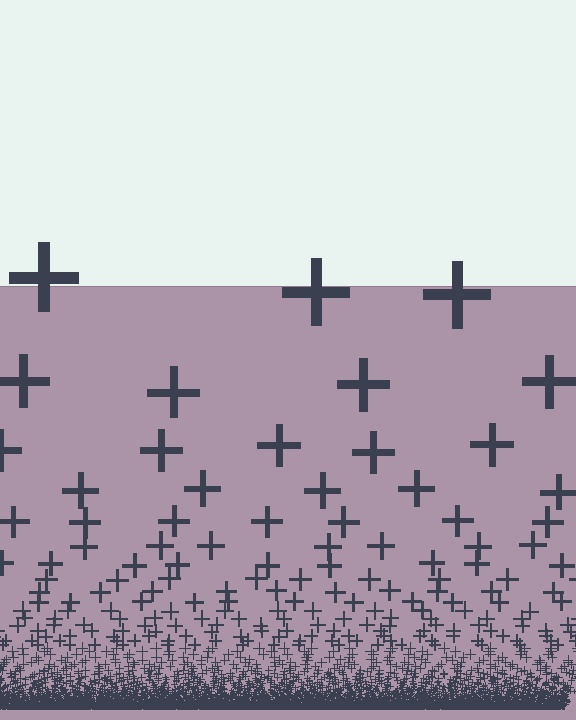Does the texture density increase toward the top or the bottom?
Density increases toward the bottom.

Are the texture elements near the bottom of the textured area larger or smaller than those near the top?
Smaller. The gradient is inverted — elements near the bottom are smaller and denser.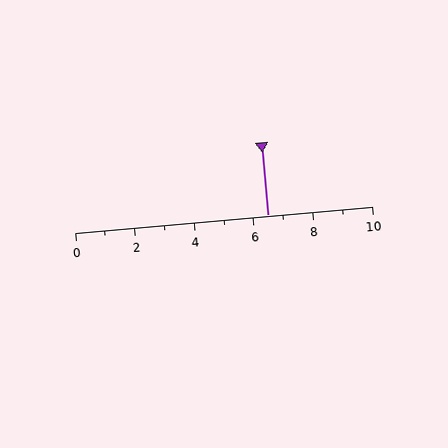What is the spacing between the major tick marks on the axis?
The major ticks are spaced 2 apart.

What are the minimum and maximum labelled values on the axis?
The axis runs from 0 to 10.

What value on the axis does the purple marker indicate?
The marker indicates approximately 6.5.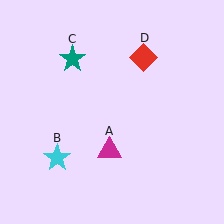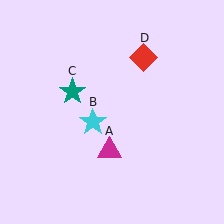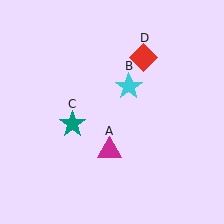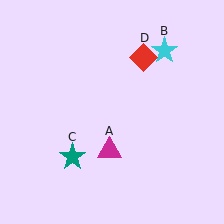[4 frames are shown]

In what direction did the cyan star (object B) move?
The cyan star (object B) moved up and to the right.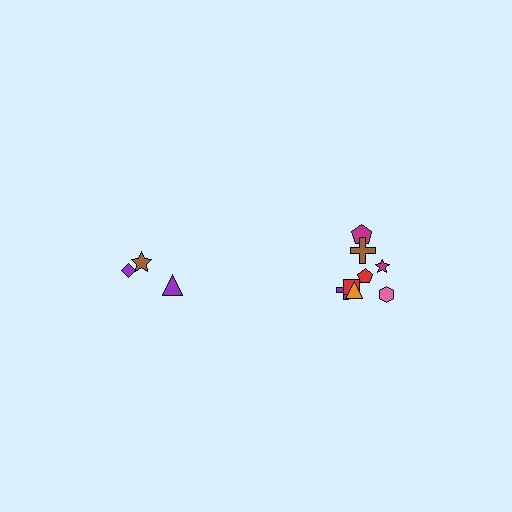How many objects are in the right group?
There are 8 objects.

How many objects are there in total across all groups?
There are 11 objects.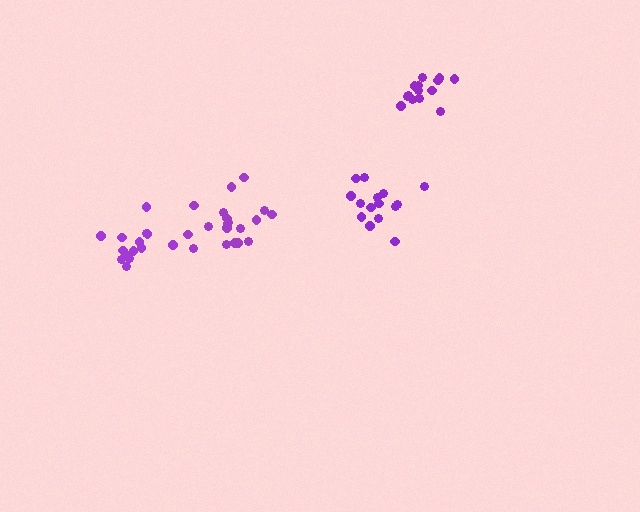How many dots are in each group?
Group 1: 14 dots, Group 2: 15 dots, Group 3: 14 dots, Group 4: 19 dots (62 total).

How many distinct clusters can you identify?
There are 4 distinct clusters.